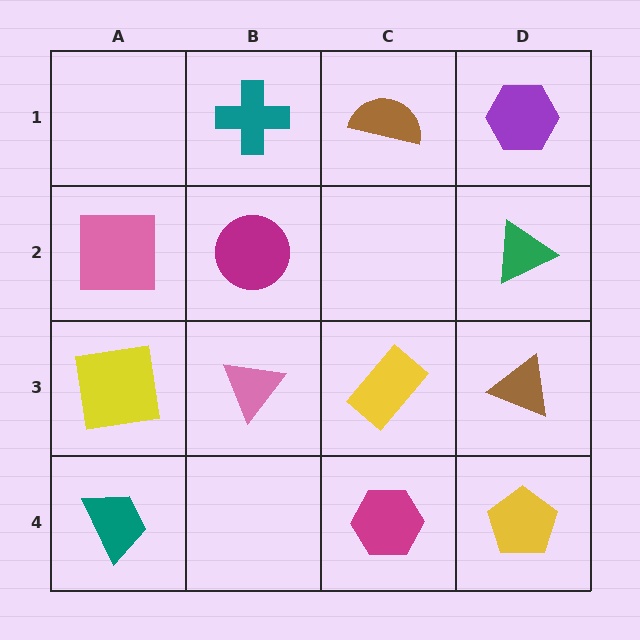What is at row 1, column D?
A purple hexagon.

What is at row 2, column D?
A green triangle.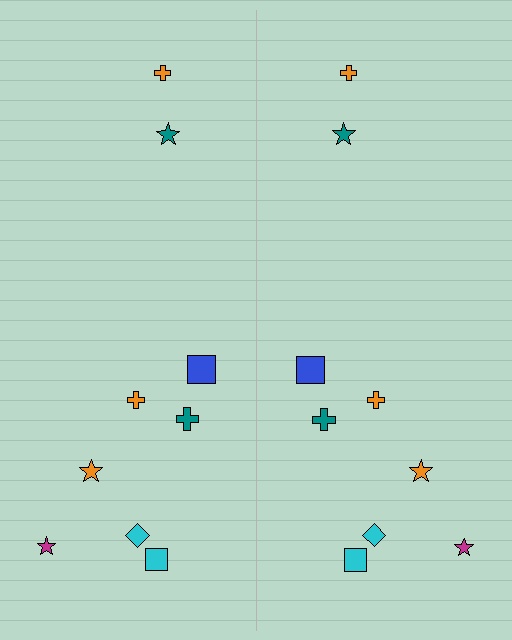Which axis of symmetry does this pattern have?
The pattern has a vertical axis of symmetry running through the center of the image.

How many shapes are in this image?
There are 18 shapes in this image.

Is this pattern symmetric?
Yes, this pattern has bilateral (reflection) symmetry.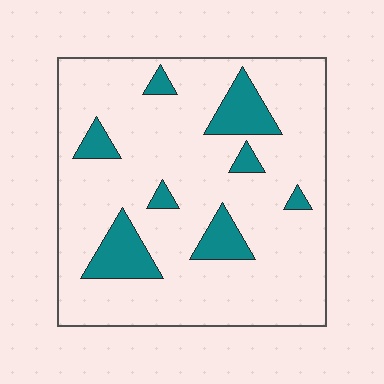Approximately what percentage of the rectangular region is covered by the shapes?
Approximately 15%.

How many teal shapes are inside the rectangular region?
8.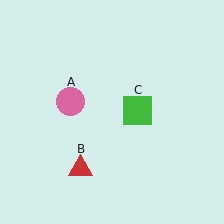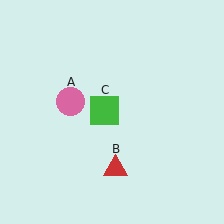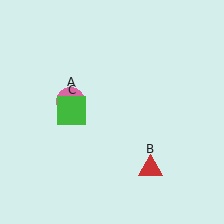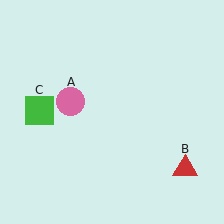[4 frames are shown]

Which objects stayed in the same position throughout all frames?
Pink circle (object A) remained stationary.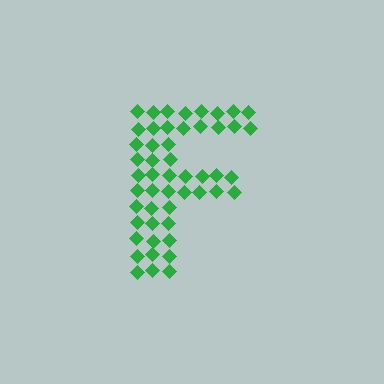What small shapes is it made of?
It is made of small diamonds.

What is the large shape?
The large shape is the letter F.